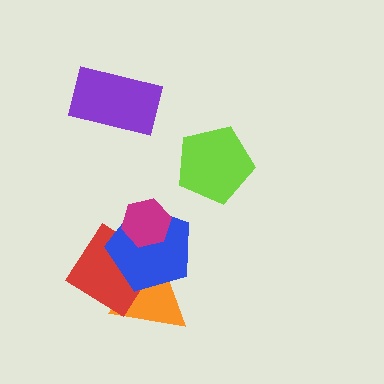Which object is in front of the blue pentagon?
The magenta hexagon is in front of the blue pentagon.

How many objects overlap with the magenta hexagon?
1 object overlaps with the magenta hexagon.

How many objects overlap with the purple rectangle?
0 objects overlap with the purple rectangle.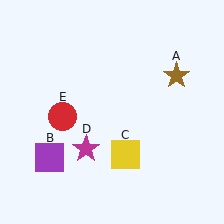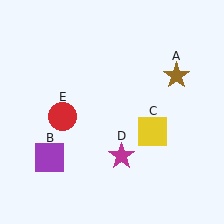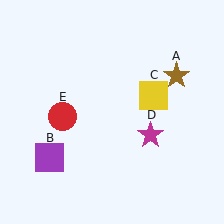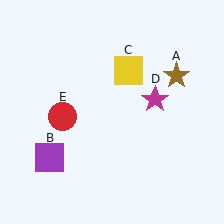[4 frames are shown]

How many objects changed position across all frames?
2 objects changed position: yellow square (object C), magenta star (object D).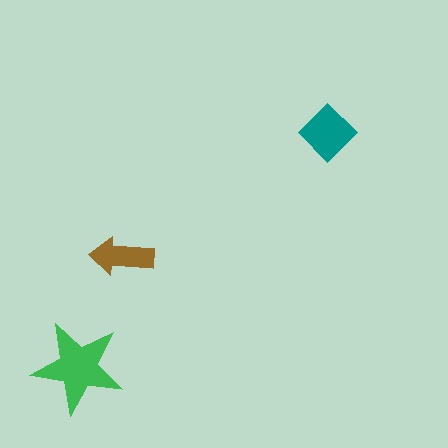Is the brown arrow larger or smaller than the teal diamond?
Smaller.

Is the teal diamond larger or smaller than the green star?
Smaller.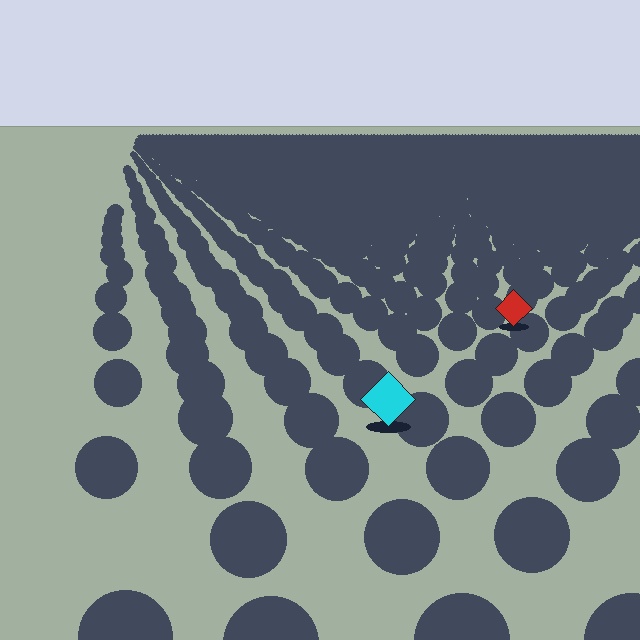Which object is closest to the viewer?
The cyan diamond is closest. The texture marks near it are larger and more spread out.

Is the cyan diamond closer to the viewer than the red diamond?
Yes. The cyan diamond is closer — you can tell from the texture gradient: the ground texture is coarser near it.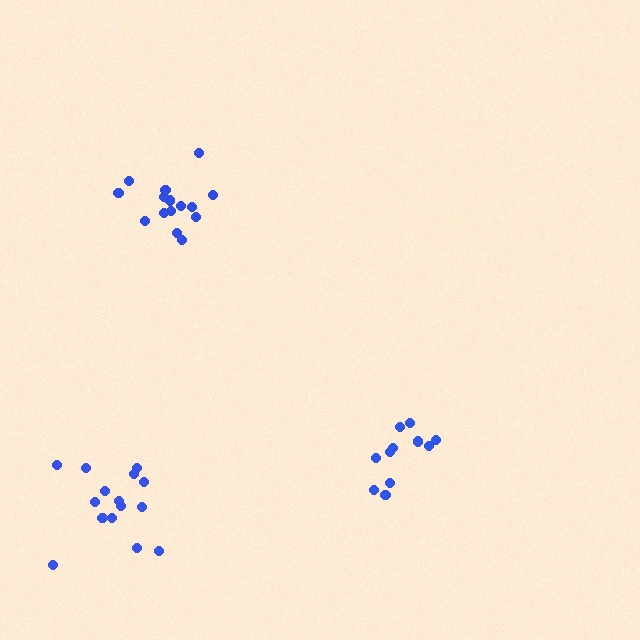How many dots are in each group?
Group 1: 11 dots, Group 2: 15 dots, Group 3: 15 dots (41 total).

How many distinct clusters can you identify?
There are 3 distinct clusters.